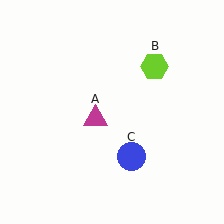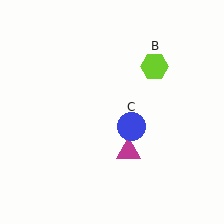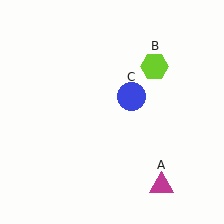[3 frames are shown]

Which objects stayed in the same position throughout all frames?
Lime hexagon (object B) remained stationary.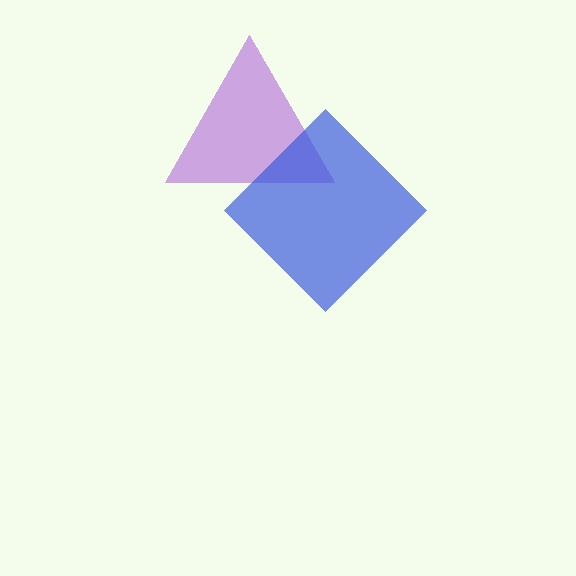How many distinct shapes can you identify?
There are 2 distinct shapes: a purple triangle, a blue diamond.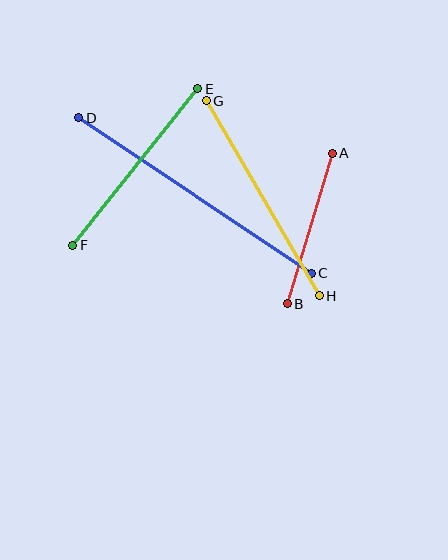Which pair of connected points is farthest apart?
Points C and D are farthest apart.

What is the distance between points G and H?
The distance is approximately 225 pixels.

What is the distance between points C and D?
The distance is approximately 280 pixels.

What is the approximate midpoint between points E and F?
The midpoint is at approximately (135, 167) pixels.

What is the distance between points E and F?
The distance is approximately 200 pixels.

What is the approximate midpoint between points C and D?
The midpoint is at approximately (195, 196) pixels.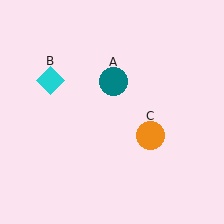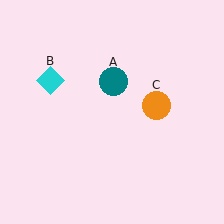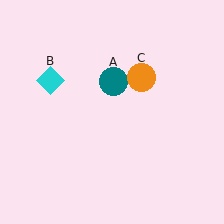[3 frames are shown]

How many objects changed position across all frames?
1 object changed position: orange circle (object C).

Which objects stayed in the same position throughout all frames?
Teal circle (object A) and cyan diamond (object B) remained stationary.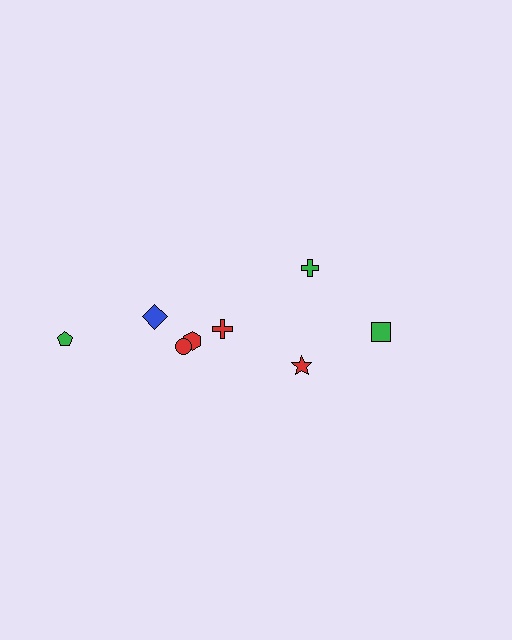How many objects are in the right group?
There are 3 objects.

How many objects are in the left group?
There are 5 objects.